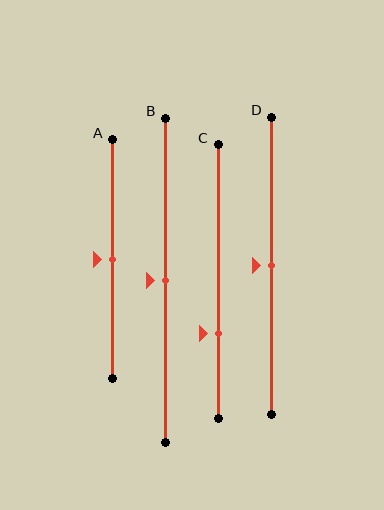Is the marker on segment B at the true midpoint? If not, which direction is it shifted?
Yes, the marker on segment B is at the true midpoint.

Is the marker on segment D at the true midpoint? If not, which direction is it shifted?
Yes, the marker on segment D is at the true midpoint.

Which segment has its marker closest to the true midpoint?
Segment A has its marker closest to the true midpoint.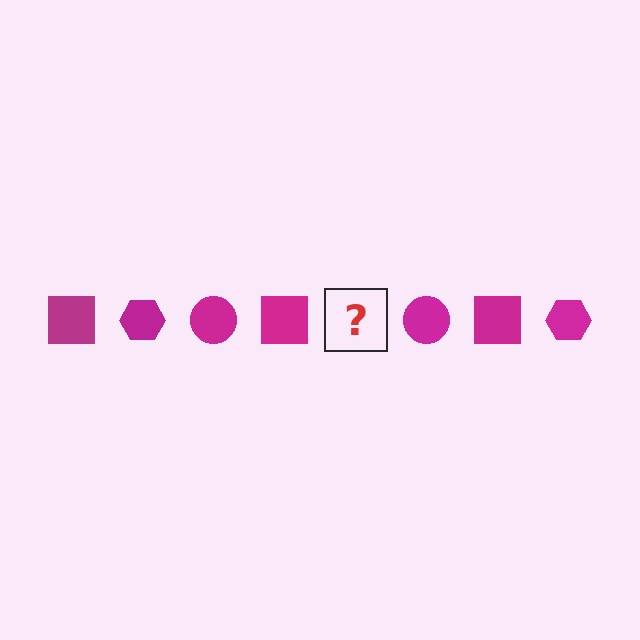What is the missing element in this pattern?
The missing element is a magenta hexagon.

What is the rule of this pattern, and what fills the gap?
The rule is that the pattern cycles through square, hexagon, circle shapes in magenta. The gap should be filled with a magenta hexagon.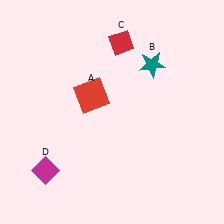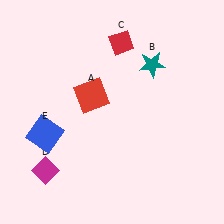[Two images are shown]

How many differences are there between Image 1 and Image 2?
There is 1 difference between the two images.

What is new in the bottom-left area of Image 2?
A blue square (E) was added in the bottom-left area of Image 2.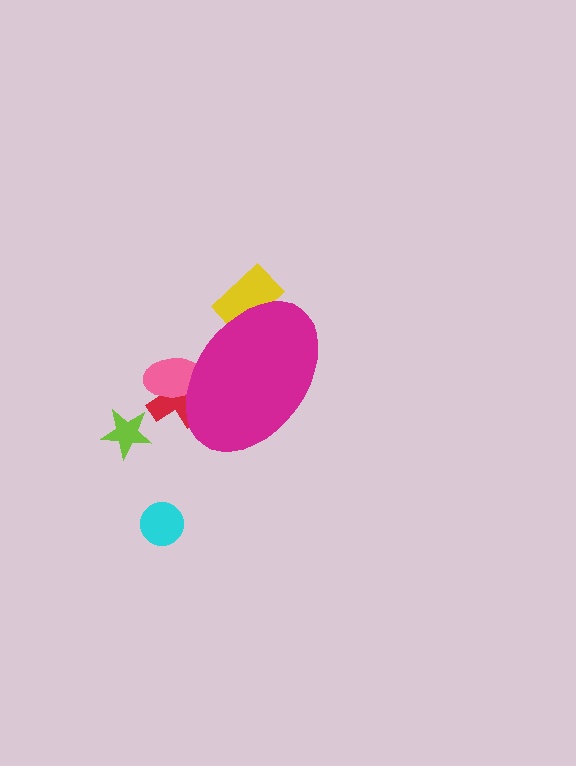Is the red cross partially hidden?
Yes, the red cross is partially hidden behind the magenta ellipse.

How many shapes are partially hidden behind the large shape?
3 shapes are partially hidden.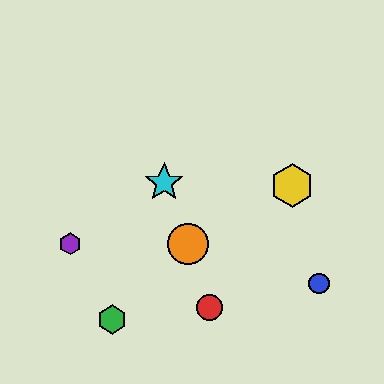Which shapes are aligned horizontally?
The purple hexagon, the orange circle are aligned horizontally.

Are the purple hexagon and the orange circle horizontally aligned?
Yes, both are at y≈244.